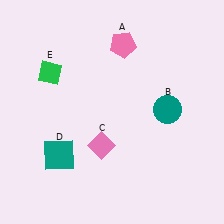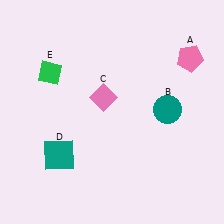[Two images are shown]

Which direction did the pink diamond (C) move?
The pink diamond (C) moved up.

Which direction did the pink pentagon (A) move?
The pink pentagon (A) moved right.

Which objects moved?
The objects that moved are: the pink pentagon (A), the pink diamond (C).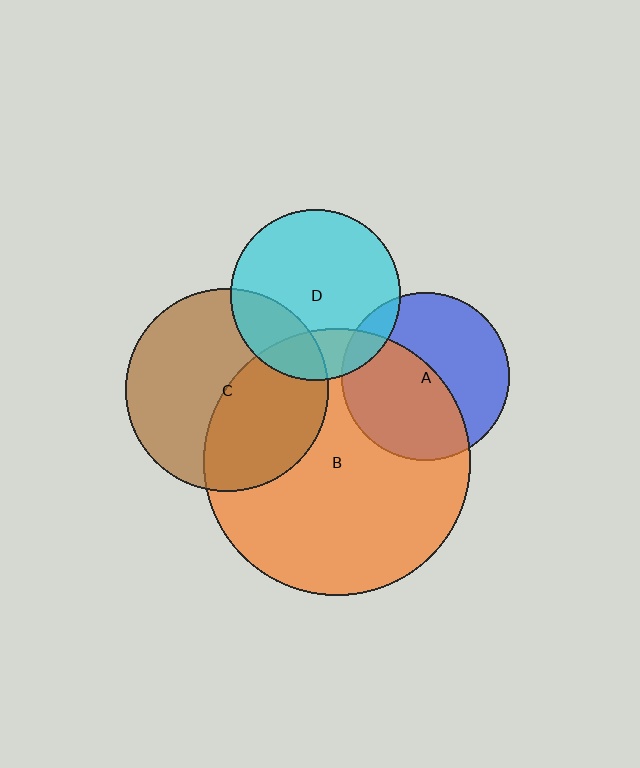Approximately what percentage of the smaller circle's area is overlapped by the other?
Approximately 25%.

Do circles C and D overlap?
Yes.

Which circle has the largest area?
Circle B (orange).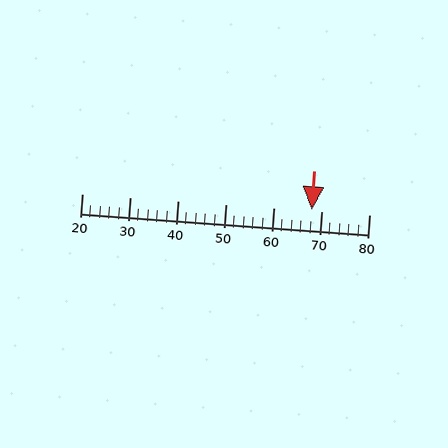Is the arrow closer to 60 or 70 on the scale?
The arrow is closer to 70.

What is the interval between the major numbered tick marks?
The major tick marks are spaced 10 units apart.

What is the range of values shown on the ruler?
The ruler shows values from 20 to 80.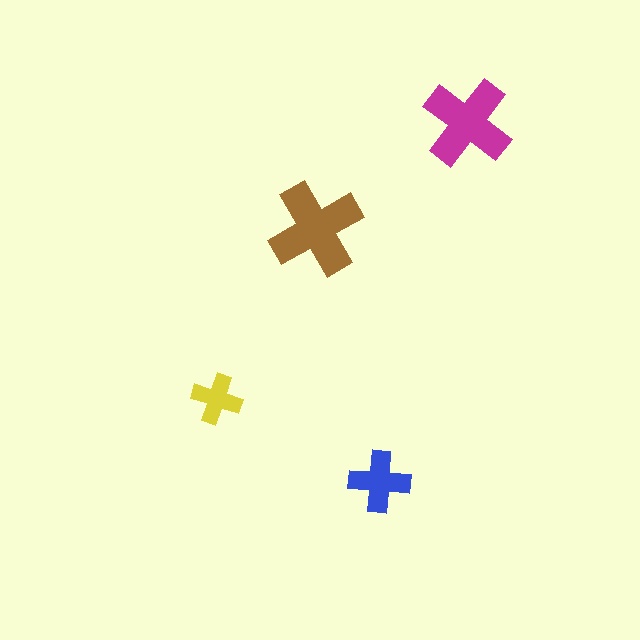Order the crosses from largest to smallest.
the brown one, the magenta one, the blue one, the yellow one.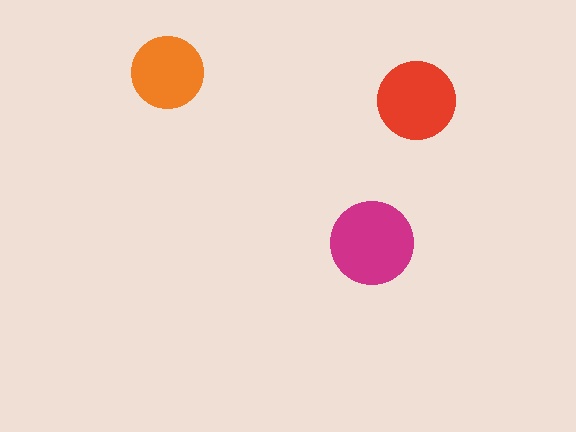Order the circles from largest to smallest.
the magenta one, the red one, the orange one.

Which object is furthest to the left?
The orange circle is leftmost.